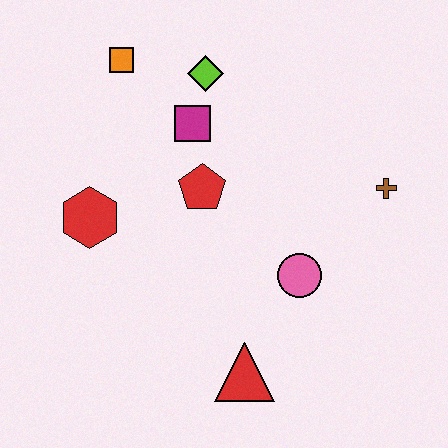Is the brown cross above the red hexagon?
Yes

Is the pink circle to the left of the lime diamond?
No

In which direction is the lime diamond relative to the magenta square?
The lime diamond is above the magenta square.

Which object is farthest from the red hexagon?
The brown cross is farthest from the red hexagon.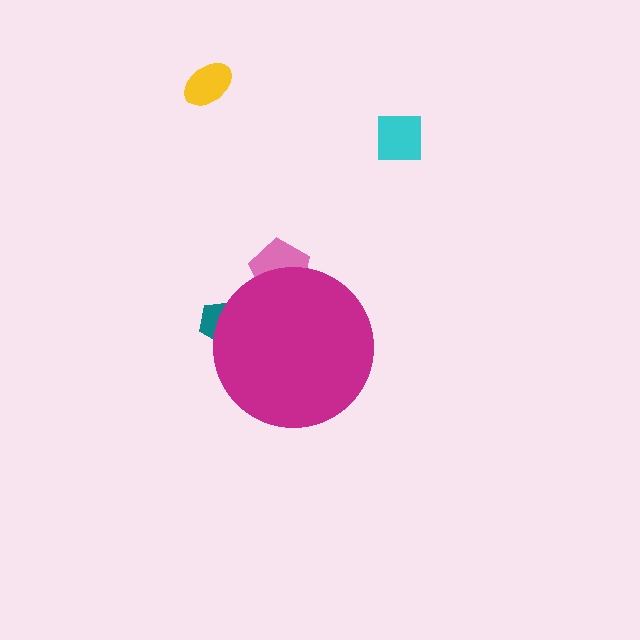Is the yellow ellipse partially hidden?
No, the yellow ellipse is fully visible.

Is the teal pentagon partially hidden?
Yes, the teal pentagon is partially hidden behind the magenta circle.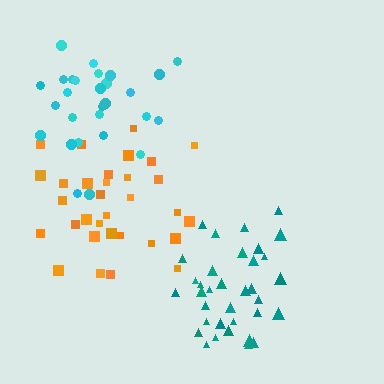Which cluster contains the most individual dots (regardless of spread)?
Teal (35).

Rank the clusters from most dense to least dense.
teal, cyan, orange.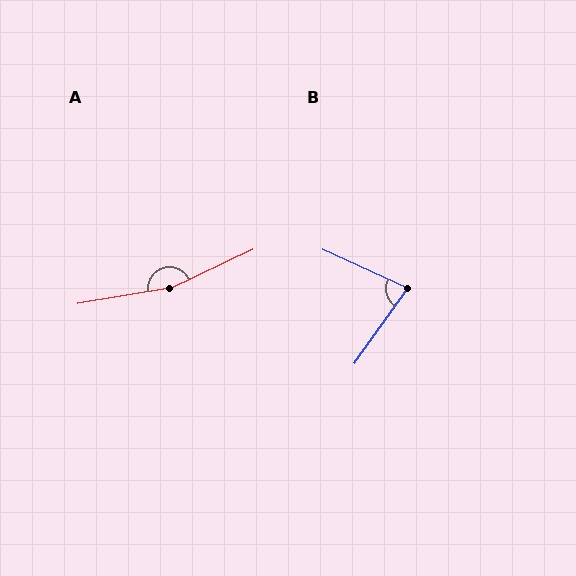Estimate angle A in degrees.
Approximately 165 degrees.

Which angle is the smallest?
B, at approximately 79 degrees.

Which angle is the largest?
A, at approximately 165 degrees.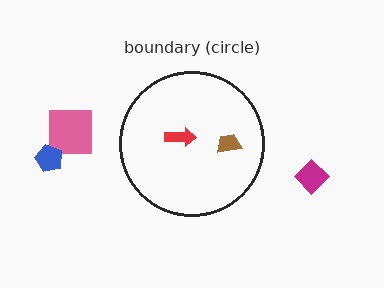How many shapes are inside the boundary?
2 inside, 3 outside.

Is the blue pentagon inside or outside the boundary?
Outside.